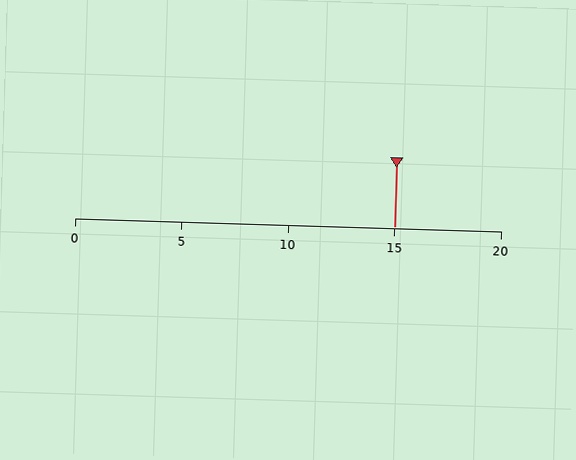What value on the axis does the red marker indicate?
The marker indicates approximately 15.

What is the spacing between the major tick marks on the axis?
The major ticks are spaced 5 apart.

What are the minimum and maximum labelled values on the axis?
The axis runs from 0 to 20.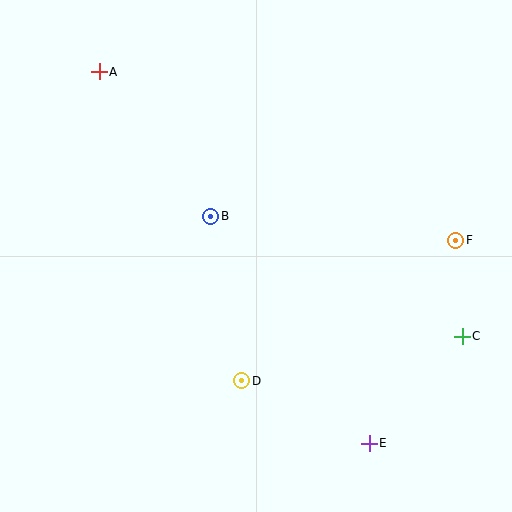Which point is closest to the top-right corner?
Point F is closest to the top-right corner.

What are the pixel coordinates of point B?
Point B is at (211, 216).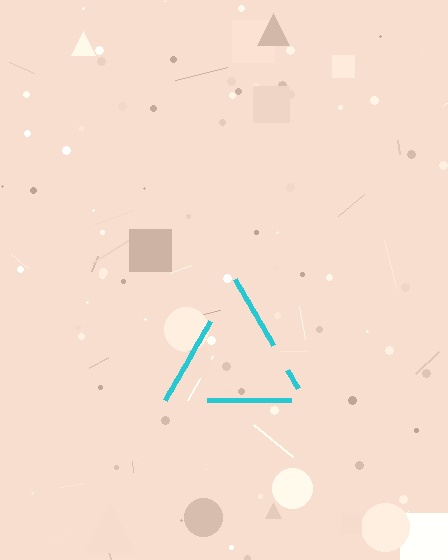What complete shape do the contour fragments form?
The contour fragments form a triangle.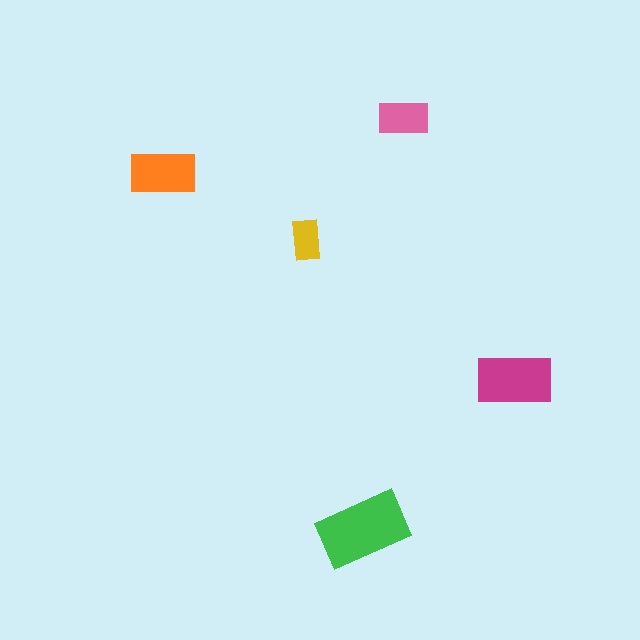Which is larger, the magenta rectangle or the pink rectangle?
The magenta one.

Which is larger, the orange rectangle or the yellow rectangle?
The orange one.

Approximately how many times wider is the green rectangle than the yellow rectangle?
About 2 times wider.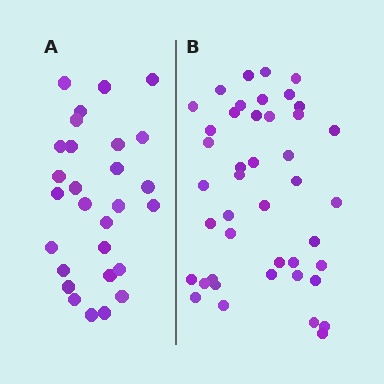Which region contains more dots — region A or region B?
Region B (the right region) has more dots.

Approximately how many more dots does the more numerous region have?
Region B has approximately 15 more dots than region A.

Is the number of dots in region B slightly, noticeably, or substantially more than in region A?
Region B has substantially more. The ratio is roughly 1.5 to 1.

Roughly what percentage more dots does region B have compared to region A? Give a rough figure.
About 55% more.